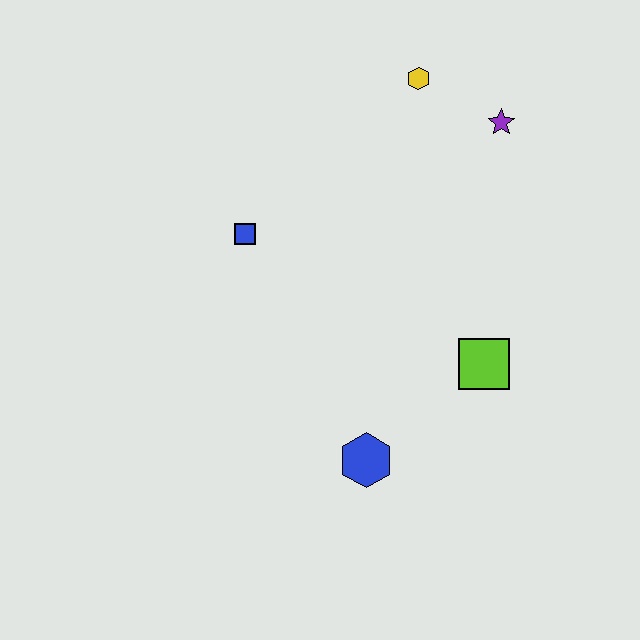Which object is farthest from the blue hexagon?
The yellow hexagon is farthest from the blue hexagon.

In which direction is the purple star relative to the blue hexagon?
The purple star is above the blue hexagon.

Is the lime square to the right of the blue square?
Yes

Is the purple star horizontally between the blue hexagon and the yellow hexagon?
No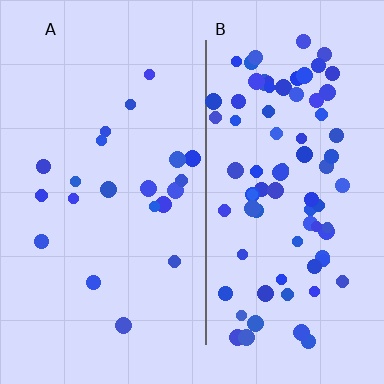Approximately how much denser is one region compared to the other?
Approximately 3.9× — region B over region A.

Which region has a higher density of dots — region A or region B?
B (the right).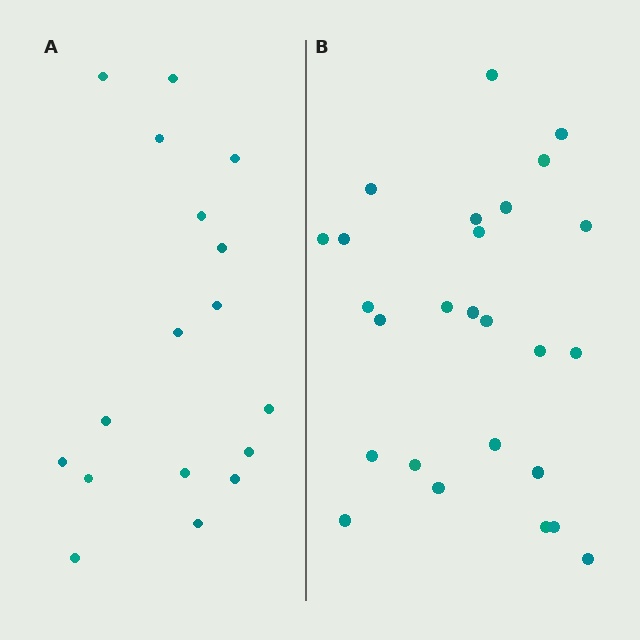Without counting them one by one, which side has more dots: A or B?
Region B (the right region) has more dots.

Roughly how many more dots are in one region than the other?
Region B has roughly 8 or so more dots than region A.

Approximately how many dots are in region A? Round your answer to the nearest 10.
About 20 dots. (The exact count is 17, which rounds to 20.)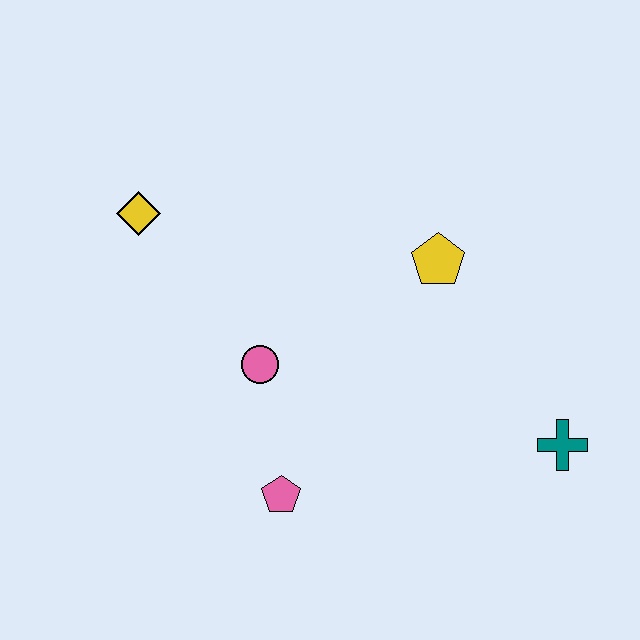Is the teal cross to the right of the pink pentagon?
Yes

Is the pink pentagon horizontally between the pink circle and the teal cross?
Yes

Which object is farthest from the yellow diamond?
The teal cross is farthest from the yellow diamond.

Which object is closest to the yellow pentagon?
The pink circle is closest to the yellow pentagon.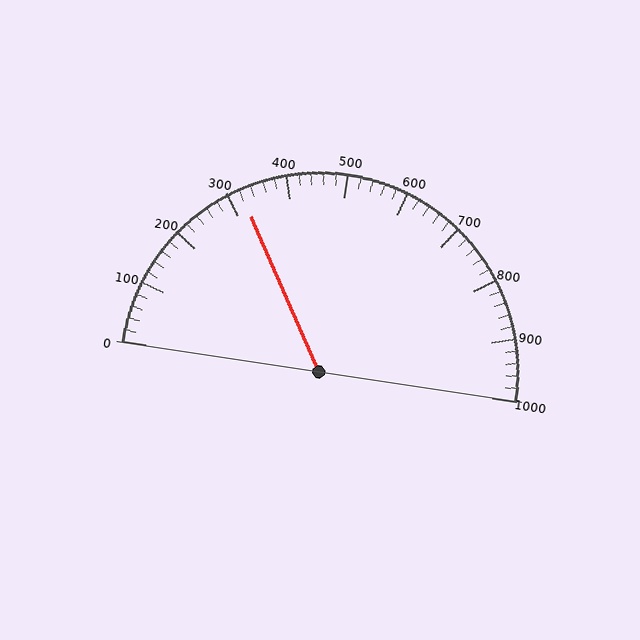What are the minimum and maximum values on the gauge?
The gauge ranges from 0 to 1000.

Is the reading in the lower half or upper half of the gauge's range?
The reading is in the lower half of the range (0 to 1000).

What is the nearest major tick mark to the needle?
The nearest major tick mark is 300.